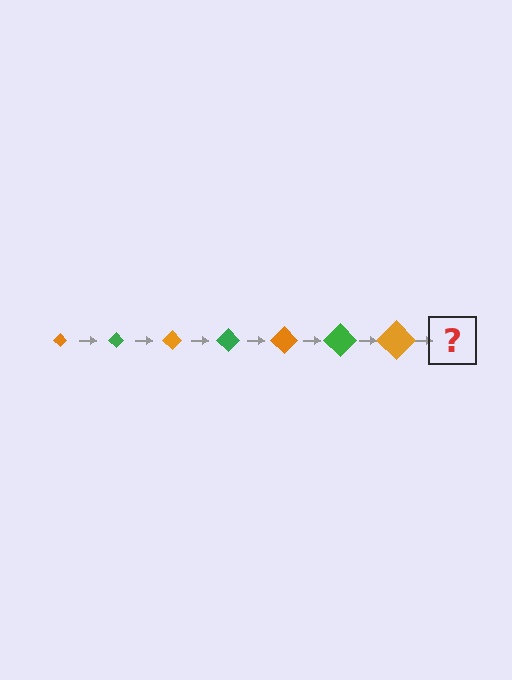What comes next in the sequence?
The next element should be a green diamond, larger than the previous one.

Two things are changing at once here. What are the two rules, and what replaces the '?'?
The two rules are that the diamond grows larger each step and the color cycles through orange and green. The '?' should be a green diamond, larger than the previous one.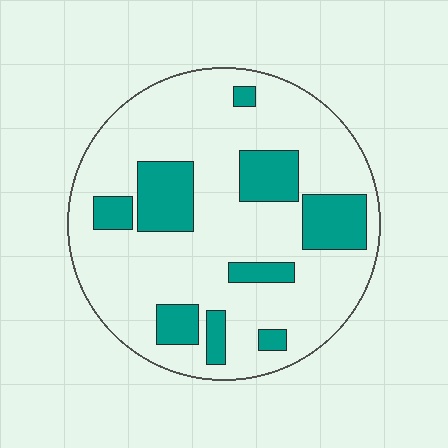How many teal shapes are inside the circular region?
9.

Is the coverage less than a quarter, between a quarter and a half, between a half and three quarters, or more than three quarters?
Less than a quarter.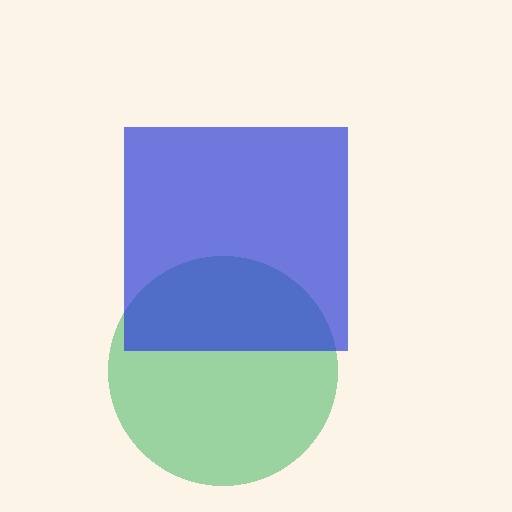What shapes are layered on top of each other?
The layered shapes are: a green circle, a blue square.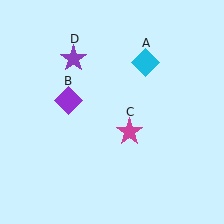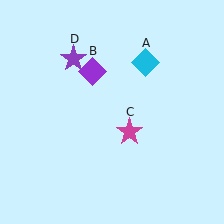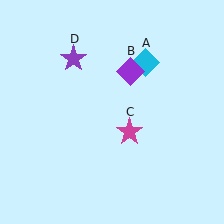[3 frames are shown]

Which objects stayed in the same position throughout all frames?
Cyan diamond (object A) and magenta star (object C) and purple star (object D) remained stationary.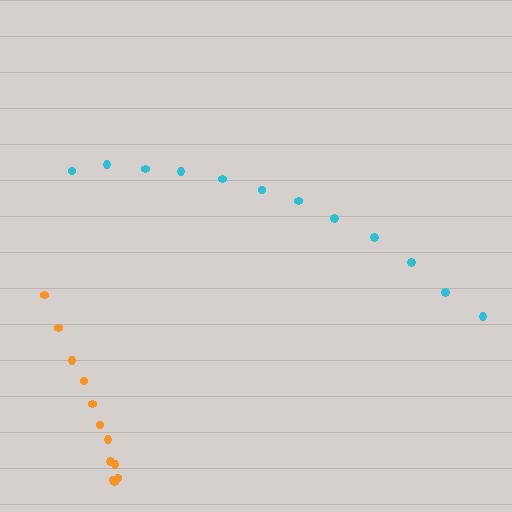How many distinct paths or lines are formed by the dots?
There are 2 distinct paths.